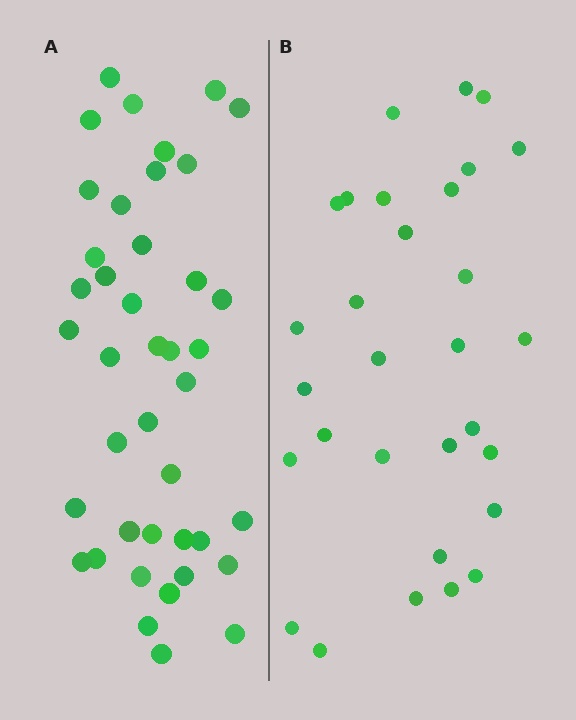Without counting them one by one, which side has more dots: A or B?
Region A (the left region) has more dots.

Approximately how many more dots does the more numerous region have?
Region A has roughly 12 or so more dots than region B.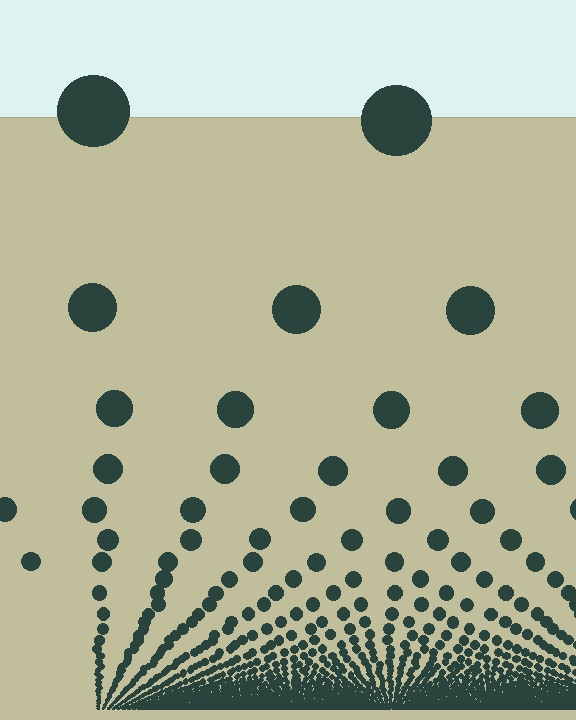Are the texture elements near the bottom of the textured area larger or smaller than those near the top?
Smaller. The gradient is inverted — elements near the bottom are smaller and denser.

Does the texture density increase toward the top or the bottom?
Density increases toward the bottom.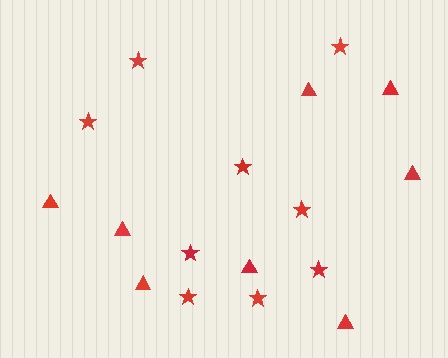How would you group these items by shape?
There are 2 groups: one group of stars (9) and one group of triangles (8).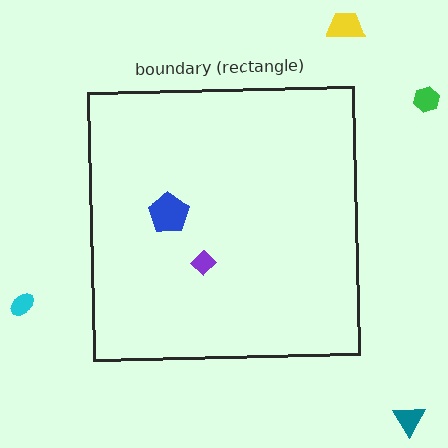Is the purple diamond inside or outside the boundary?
Inside.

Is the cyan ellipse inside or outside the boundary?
Outside.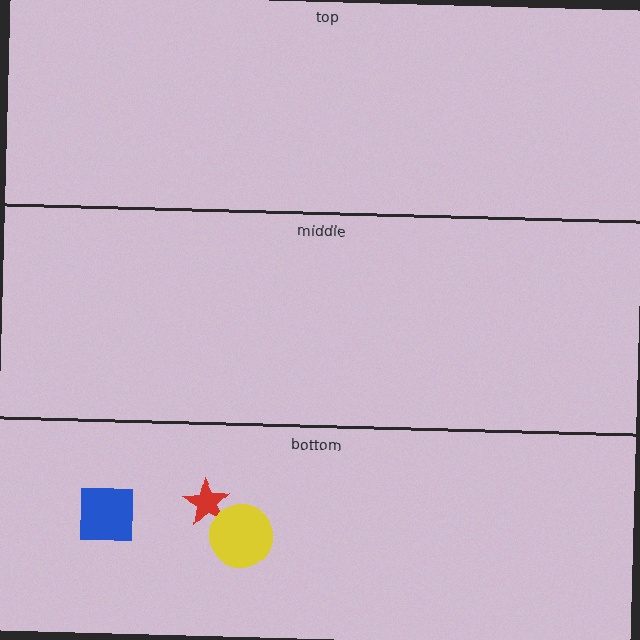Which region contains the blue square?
The bottom region.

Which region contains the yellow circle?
The bottom region.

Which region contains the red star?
The bottom region.